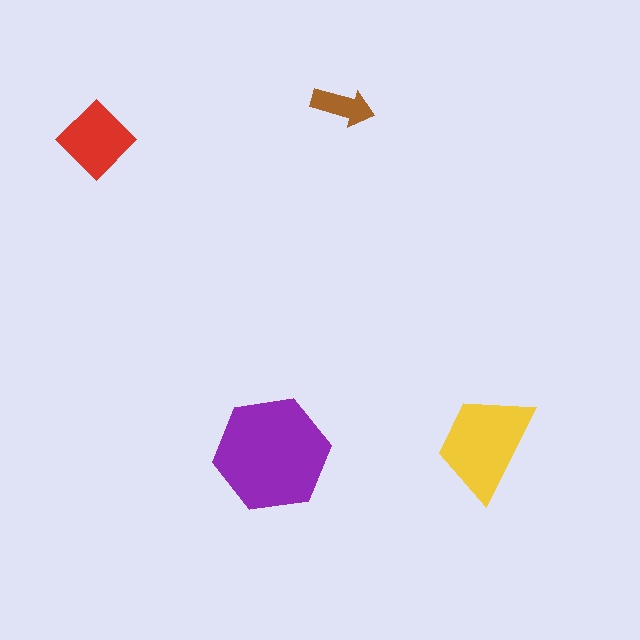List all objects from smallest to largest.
The brown arrow, the red diamond, the yellow trapezoid, the purple hexagon.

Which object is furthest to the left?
The red diamond is leftmost.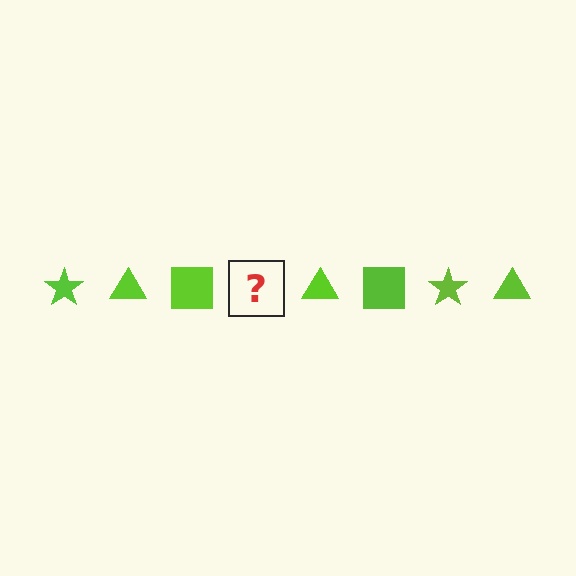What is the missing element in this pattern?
The missing element is a lime star.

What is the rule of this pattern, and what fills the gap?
The rule is that the pattern cycles through star, triangle, square shapes in lime. The gap should be filled with a lime star.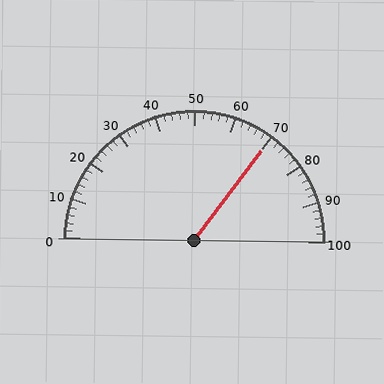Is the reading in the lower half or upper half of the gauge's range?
The reading is in the upper half of the range (0 to 100).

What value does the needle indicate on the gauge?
The needle indicates approximately 70.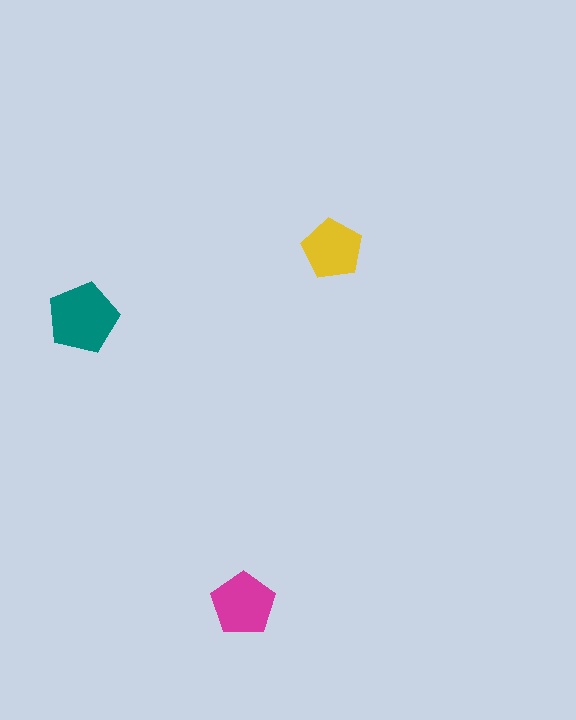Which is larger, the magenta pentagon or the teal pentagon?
The teal one.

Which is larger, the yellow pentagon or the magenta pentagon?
The magenta one.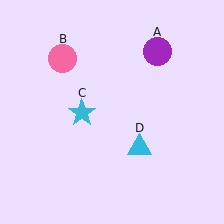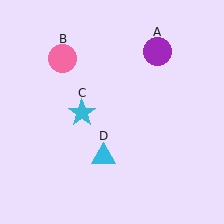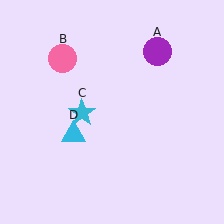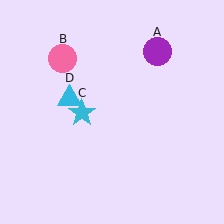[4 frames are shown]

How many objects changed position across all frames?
1 object changed position: cyan triangle (object D).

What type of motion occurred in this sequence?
The cyan triangle (object D) rotated clockwise around the center of the scene.